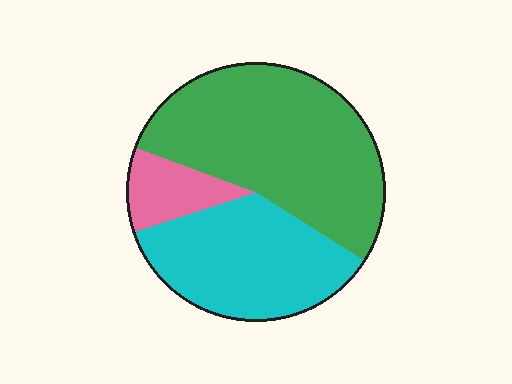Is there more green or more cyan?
Green.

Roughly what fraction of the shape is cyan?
Cyan takes up about three eighths (3/8) of the shape.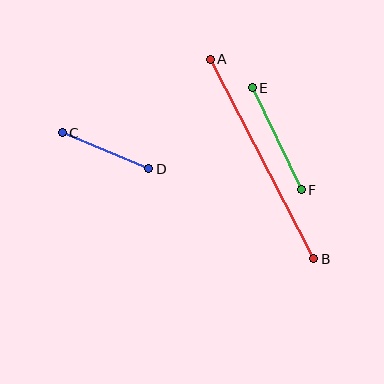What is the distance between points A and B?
The distance is approximately 225 pixels.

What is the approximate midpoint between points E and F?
The midpoint is at approximately (277, 139) pixels.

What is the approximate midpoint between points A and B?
The midpoint is at approximately (262, 159) pixels.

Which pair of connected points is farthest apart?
Points A and B are farthest apart.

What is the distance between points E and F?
The distance is approximately 114 pixels.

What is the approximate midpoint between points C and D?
The midpoint is at approximately (105, 151) pixels.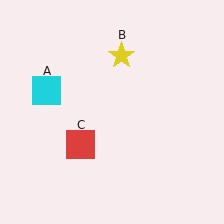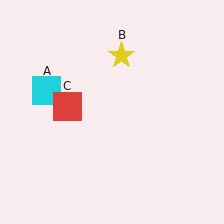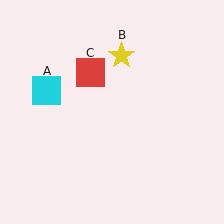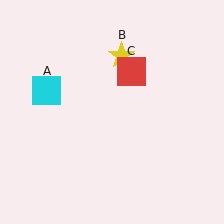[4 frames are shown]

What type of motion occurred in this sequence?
The red square (object C) rotated clockwise around the center of the scene.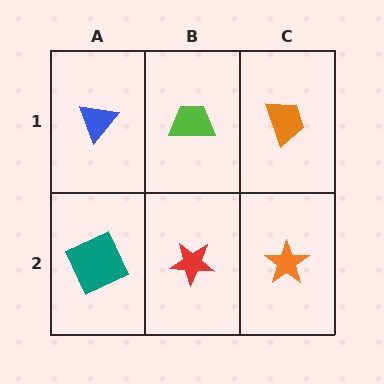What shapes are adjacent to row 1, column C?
An orange star (row 2, column C), a lime trapezoid (row 1, column B).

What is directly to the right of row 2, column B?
An orange star.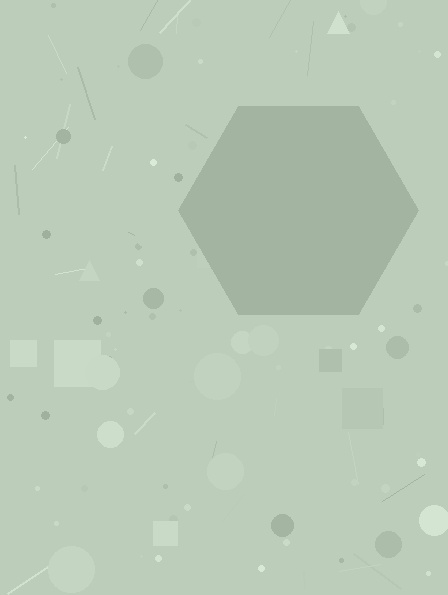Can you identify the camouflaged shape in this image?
The camouflaged shape is a hexagon.